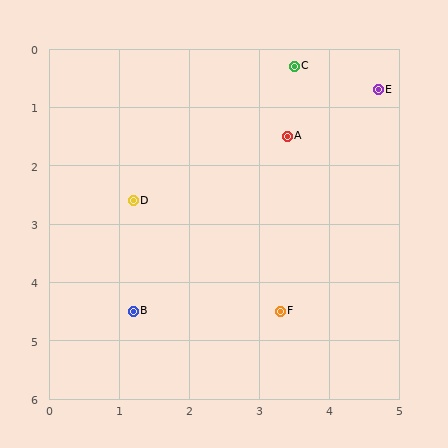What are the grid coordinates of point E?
Point E is at approximately (4.7, 0.7).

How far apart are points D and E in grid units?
Points D and E are about 4.0 grid units apart.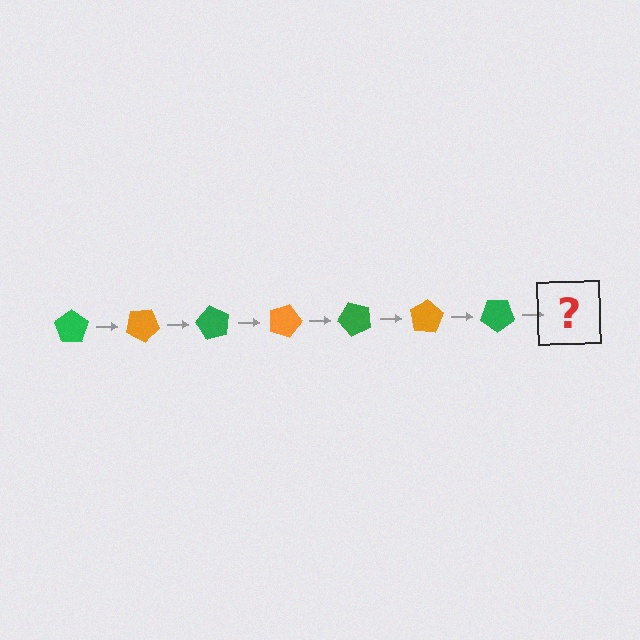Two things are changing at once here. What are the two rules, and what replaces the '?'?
The two rules are that it rotates 30 degrees each step and the color cycles through green and orange. The '?' should be an orange pentagon, rotated 210 degrees from the start.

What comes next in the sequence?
The next element should be an orange pentagon, rotated 210 degrees from the start.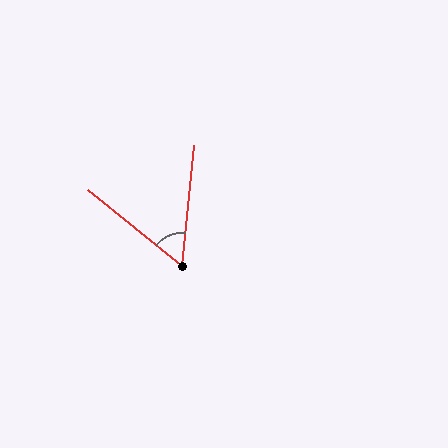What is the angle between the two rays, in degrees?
Approximately 57 degrees.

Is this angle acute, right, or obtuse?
It is acute.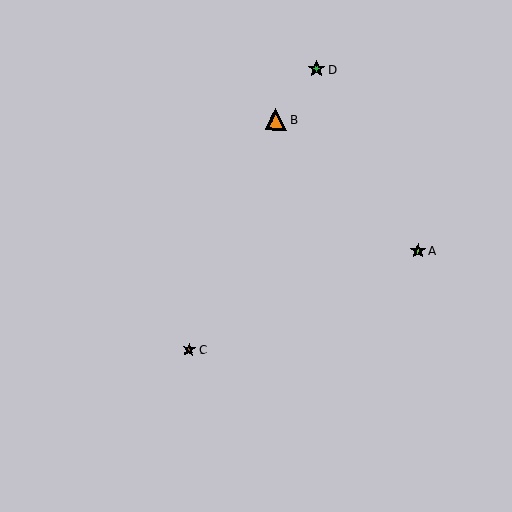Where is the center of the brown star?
The center of the brown star is at (189, 349).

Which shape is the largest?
The orange triangle (labeled B) is the largest.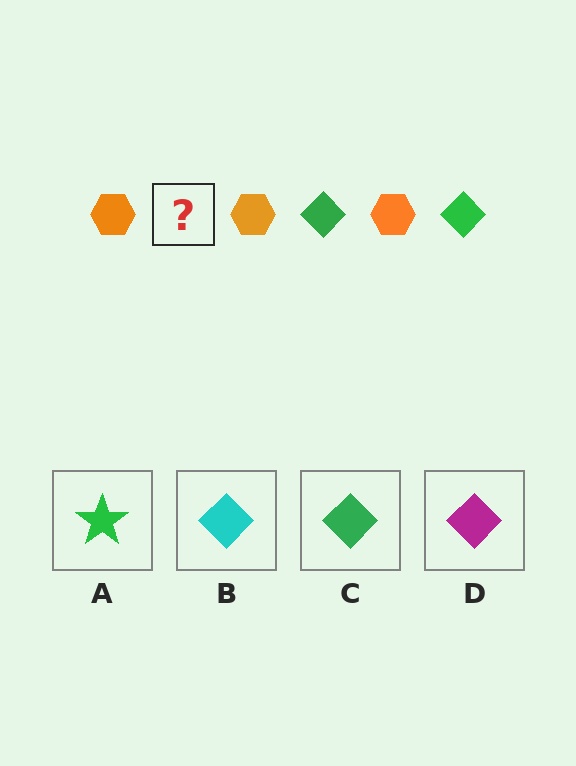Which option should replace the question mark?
Option C.